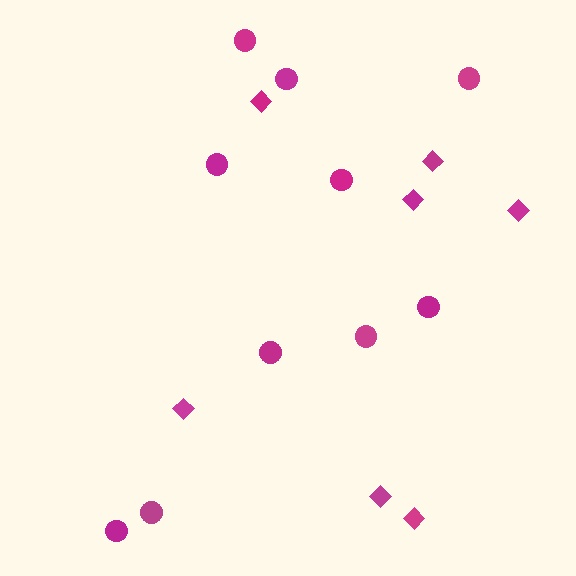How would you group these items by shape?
There are 2 groups: one group of circles (10) and one group of diamonds (7).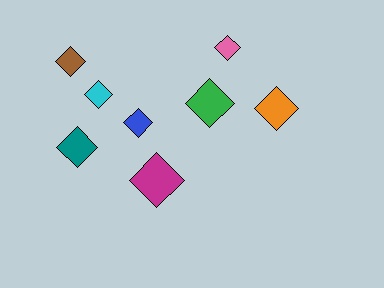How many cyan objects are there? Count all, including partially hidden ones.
There is 1 cyan object.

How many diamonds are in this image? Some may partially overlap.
There are 8 diamonds.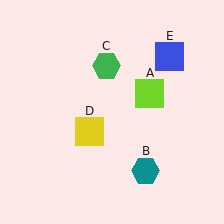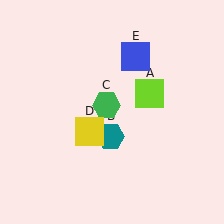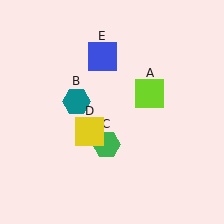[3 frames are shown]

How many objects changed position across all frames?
3 objects changed position: teal hexagon (object B), green hexagon (object C), blue square (object E).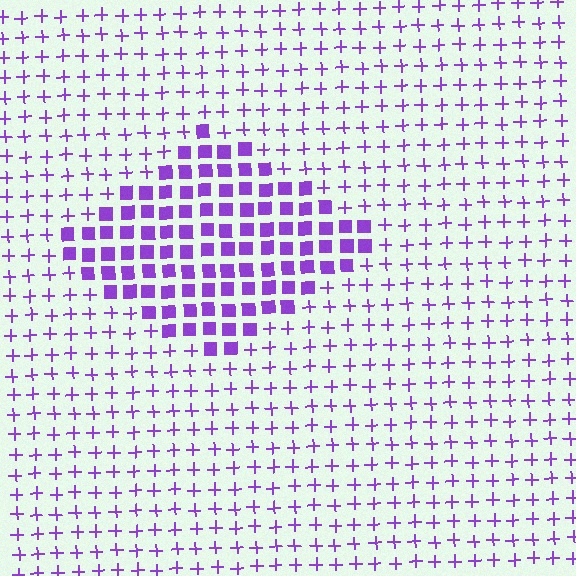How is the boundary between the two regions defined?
The boundary is defined by a change in element shape: squares inside vs. plus signs outside. All elements share the same color and spacing.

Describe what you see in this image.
The image is filled with small purple elements arranged in a uniform grid. A diamond-shaped region contains squares, while the surrounding area contains plus signs. The boundary is defined purely by the change in element shape.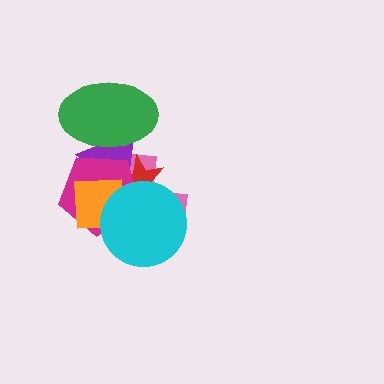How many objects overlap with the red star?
5 objects overlap with the red star.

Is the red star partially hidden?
Yes, it is partially covered by another shape.